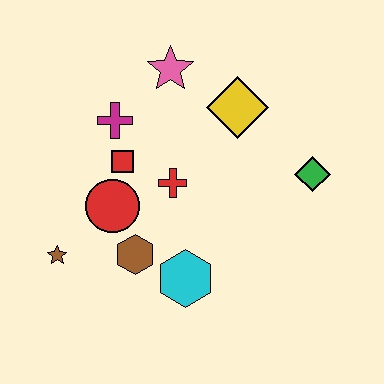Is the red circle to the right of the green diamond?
No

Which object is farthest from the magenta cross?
The green diamond is farthest from the magenta cross.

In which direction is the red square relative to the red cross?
The red square is to the left of the red cross.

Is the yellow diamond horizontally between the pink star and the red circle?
No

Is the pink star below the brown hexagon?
No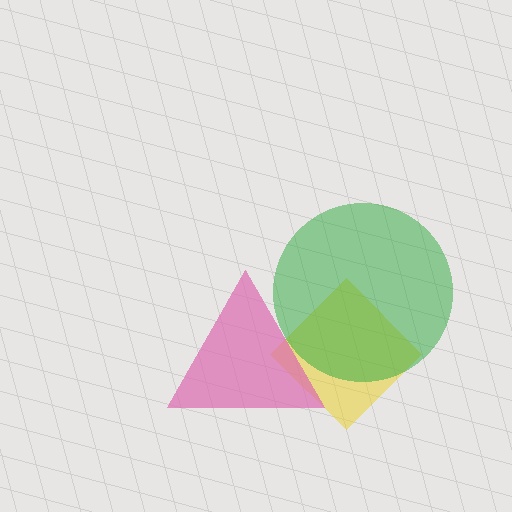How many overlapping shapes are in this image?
There are 3 overlapping shapes in the image.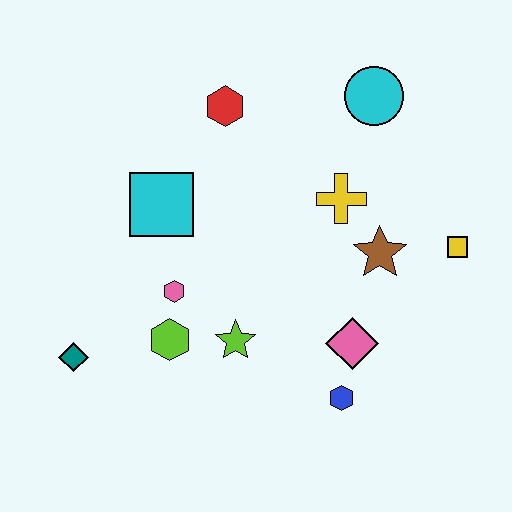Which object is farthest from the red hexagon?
The blue hexagon is farthest from the red hexagon.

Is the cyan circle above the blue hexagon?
Yes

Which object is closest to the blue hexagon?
The pink diamond is closest to the blue hexagon.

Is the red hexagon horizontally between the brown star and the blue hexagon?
No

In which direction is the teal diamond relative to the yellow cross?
The teal diamond is to the left of the yellow cross.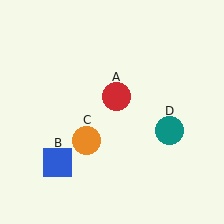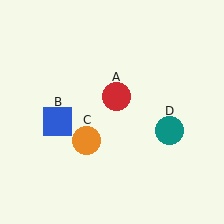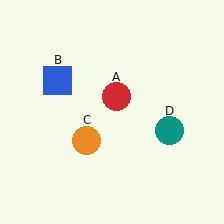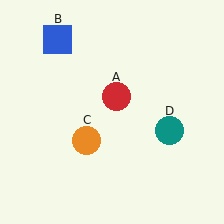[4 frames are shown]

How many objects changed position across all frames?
1 object changed position: blue square (object B).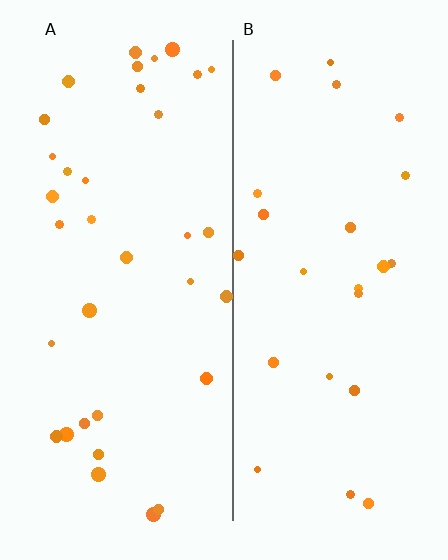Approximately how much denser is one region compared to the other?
Approximately 1.4× — region A over region B.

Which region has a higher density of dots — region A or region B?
A (the left).